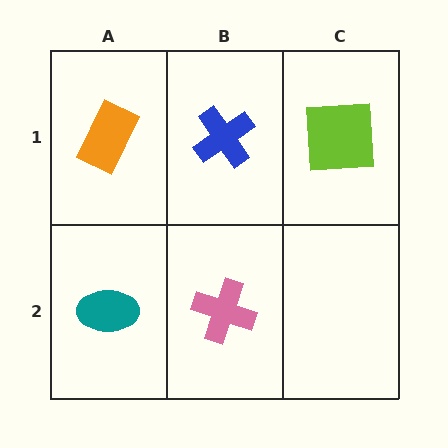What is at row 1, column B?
A blue cross.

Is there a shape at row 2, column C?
No, that cell is empty.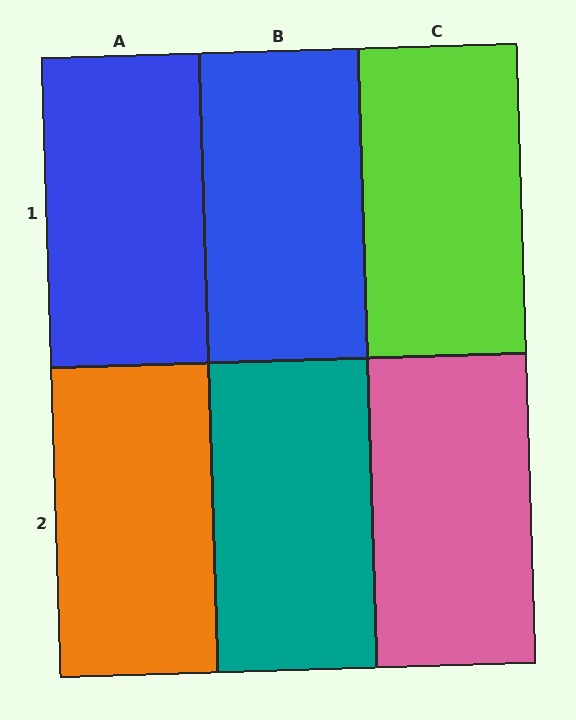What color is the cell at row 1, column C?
Lime.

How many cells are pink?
1 cell is pink.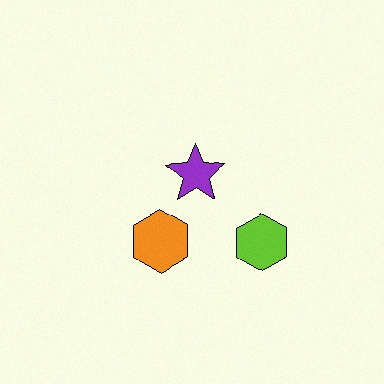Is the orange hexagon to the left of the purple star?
Yes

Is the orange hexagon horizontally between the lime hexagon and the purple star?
No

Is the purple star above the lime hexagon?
Yes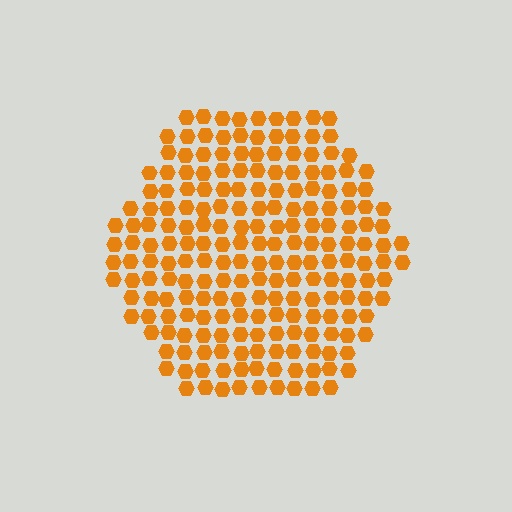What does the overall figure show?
The overall figure shows a hexagon.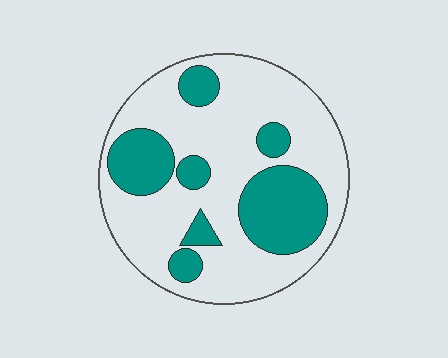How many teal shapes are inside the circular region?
7.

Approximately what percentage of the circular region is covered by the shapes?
Approximately 30%.